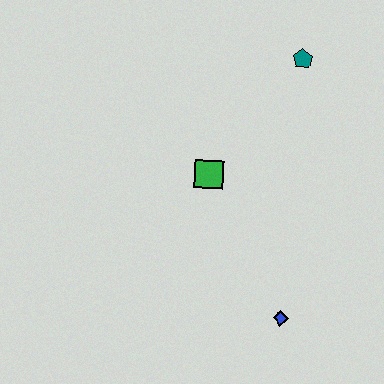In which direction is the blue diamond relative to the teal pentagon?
The blue diamond is below the teal pentagon.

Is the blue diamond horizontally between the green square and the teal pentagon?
Yes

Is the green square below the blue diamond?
No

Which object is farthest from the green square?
The blue diamond is farthest from the green square.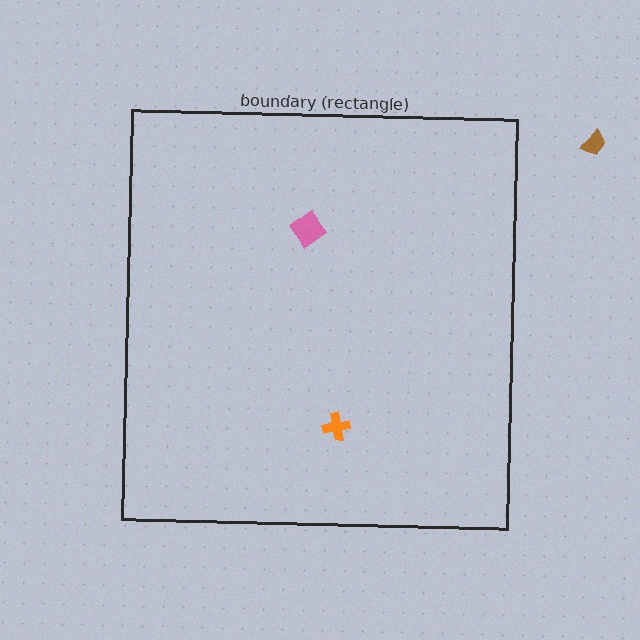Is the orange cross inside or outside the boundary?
Inside.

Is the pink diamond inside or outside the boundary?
Inside.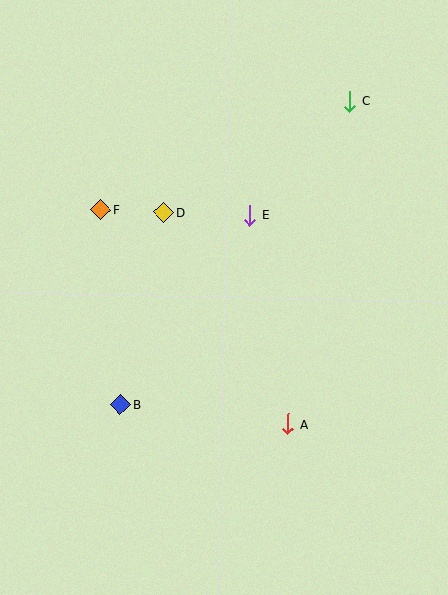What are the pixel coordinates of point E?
Point E is at (250, 215).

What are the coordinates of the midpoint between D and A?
The midpoint between D and A is at (226, 318).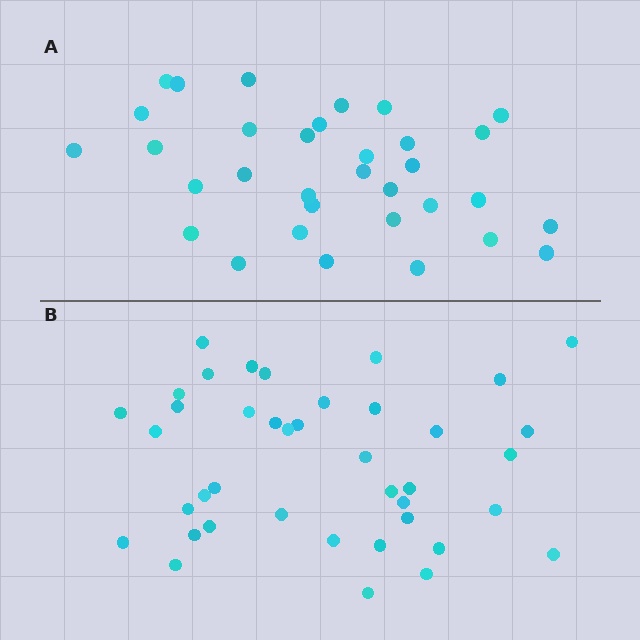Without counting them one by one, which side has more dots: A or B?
Region B (the bottom region) has more dots.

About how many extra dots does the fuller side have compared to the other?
Region B has roughly 8 or so more dots than region A.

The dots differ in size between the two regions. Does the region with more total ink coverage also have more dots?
No. Region A has more total ink coverage because its dots are larger, but region B actually contains more individual dots. Total area can be misleading — the number of items is what matters here.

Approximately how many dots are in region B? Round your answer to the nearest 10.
About 40 dots.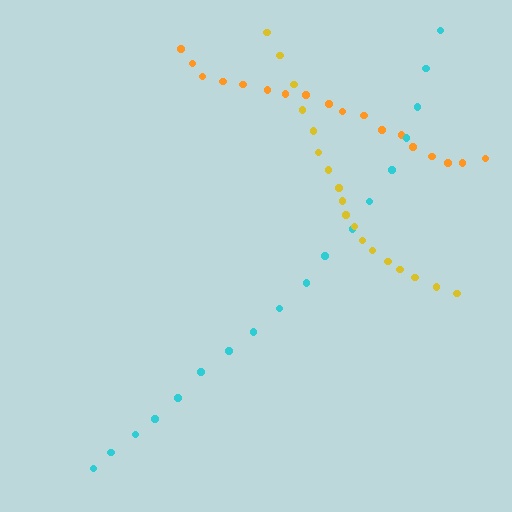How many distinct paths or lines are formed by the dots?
There are 3 distinct paths.